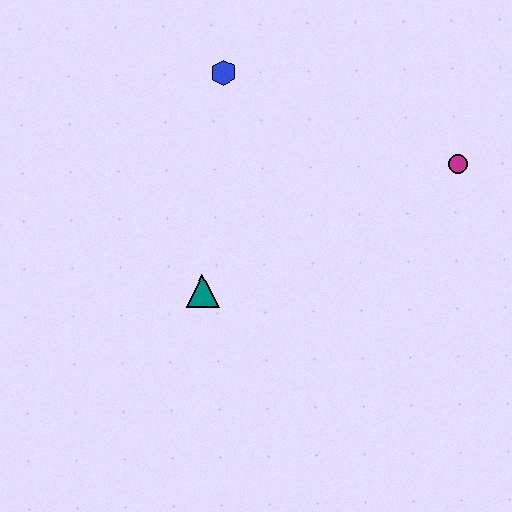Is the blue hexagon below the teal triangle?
No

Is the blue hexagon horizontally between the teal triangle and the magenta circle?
Yes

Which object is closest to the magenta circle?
The blue hexagon is closest to the magenta circle.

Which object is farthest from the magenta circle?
The teal triangle is farthest from the magenta circle.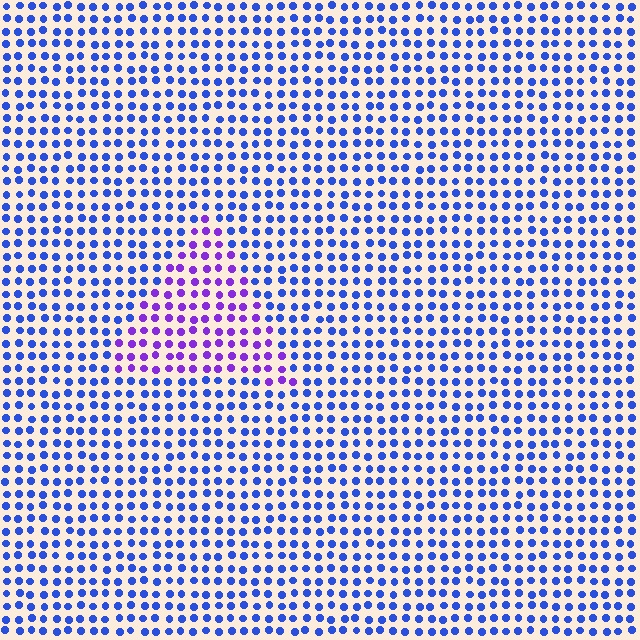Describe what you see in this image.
The image is filled with small blue elements in a uniform arrangement. A triangle-shaped region is visible where the elements are tinted to a slightly different hue, forming a subtle color boundary.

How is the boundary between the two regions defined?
The boundary is defined purely by a slight shift in hue (about 43 degrees). Spacing, size, and orientation are identical on both sides.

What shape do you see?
I see a triangle.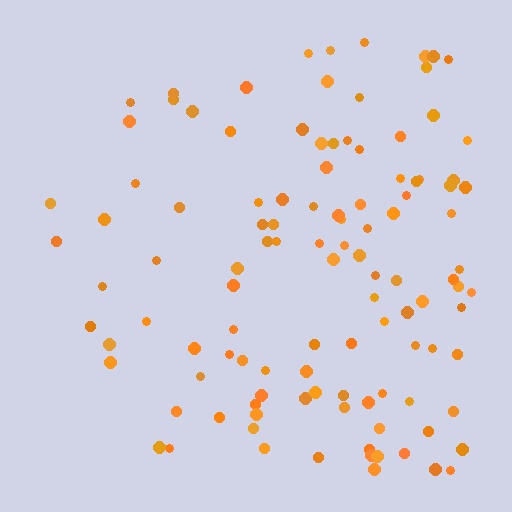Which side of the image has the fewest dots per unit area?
The left.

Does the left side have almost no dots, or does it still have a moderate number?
Still a moderate number, just noticeably fewer than the right.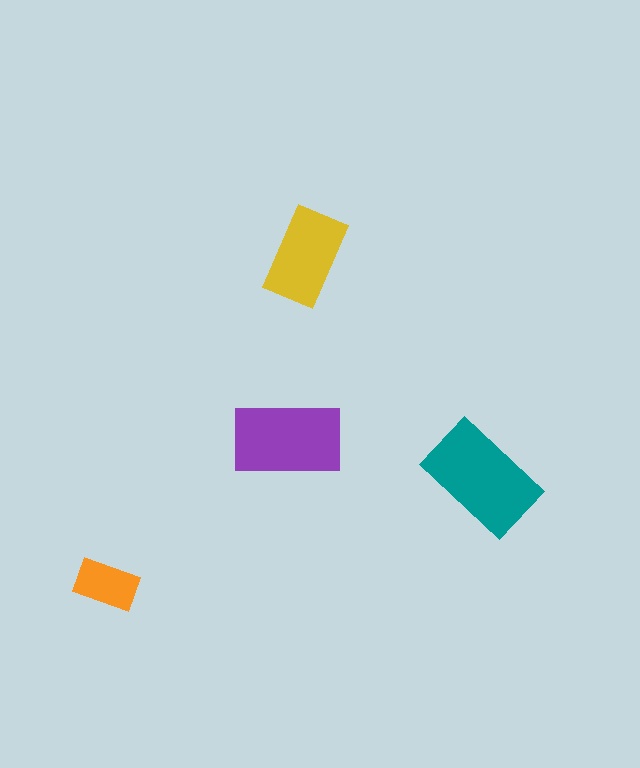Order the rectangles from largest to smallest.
the teal one, the purple one, the yellow one, the orange one.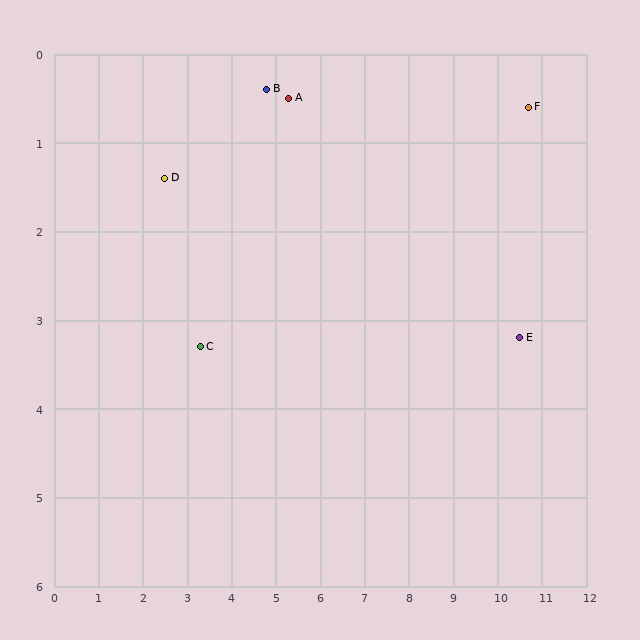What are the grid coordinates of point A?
Point A is at approximately (5.3, 0.5).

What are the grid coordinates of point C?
Point C is at approximately (3.3, 3.3).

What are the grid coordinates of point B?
Point B is at approximately (4.8, 0.4).